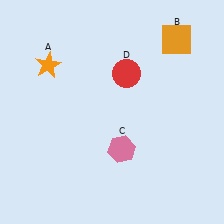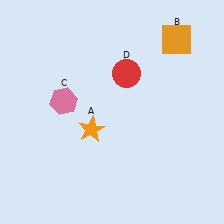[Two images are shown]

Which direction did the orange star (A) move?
The orange star (A) moved down.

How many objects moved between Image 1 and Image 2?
2 objects moved between the two images.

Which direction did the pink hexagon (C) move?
The pink hexagon (C) moved left.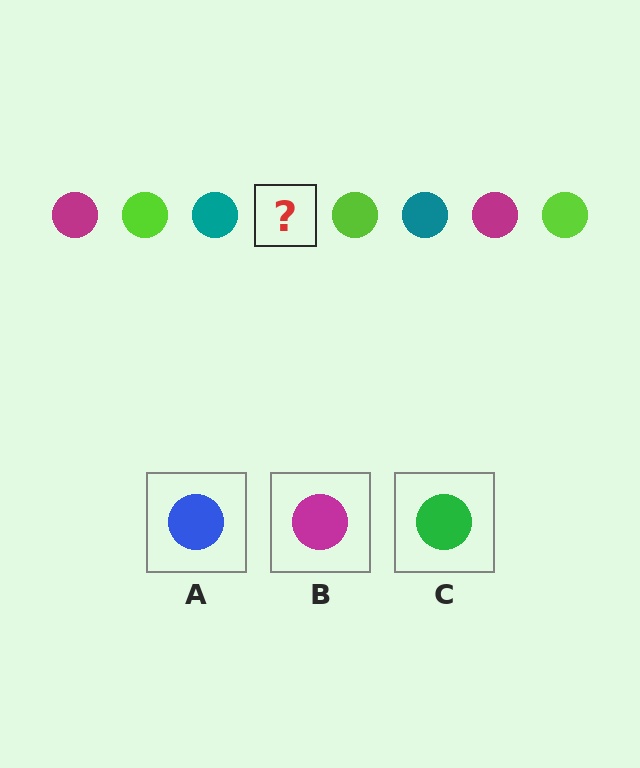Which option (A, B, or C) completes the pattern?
B.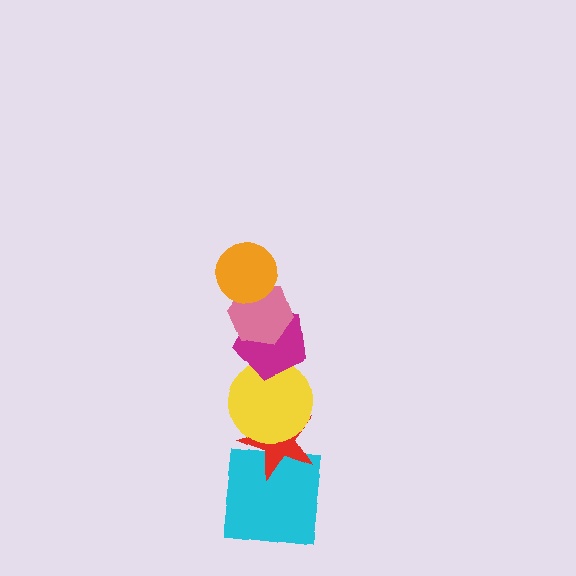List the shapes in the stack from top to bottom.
From top to bottom: the orange circle, the pink hexagon, the magenta pentagon, the yellow circle, the red star, the cyan square.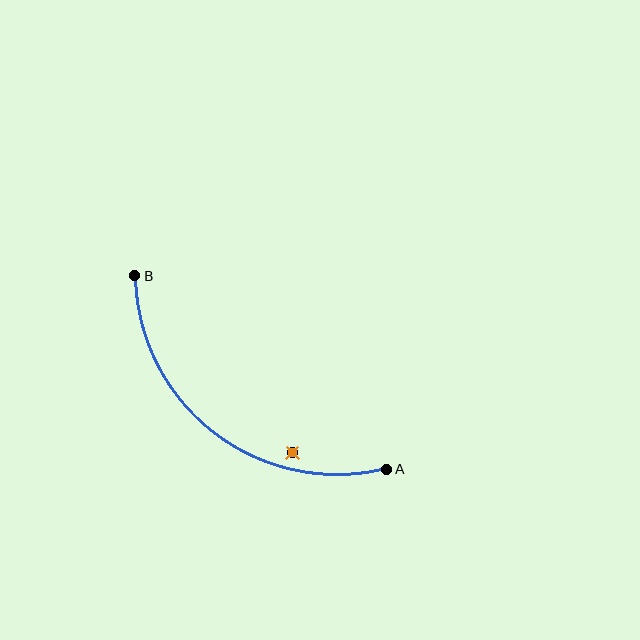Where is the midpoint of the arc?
The arc midpoint is the point on the curve farthest from the straight line joining A and B. It sits below and to the left of that line.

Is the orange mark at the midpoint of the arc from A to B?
No — the orange mark does not lie on the arc at all. It sits slightly inside the curve.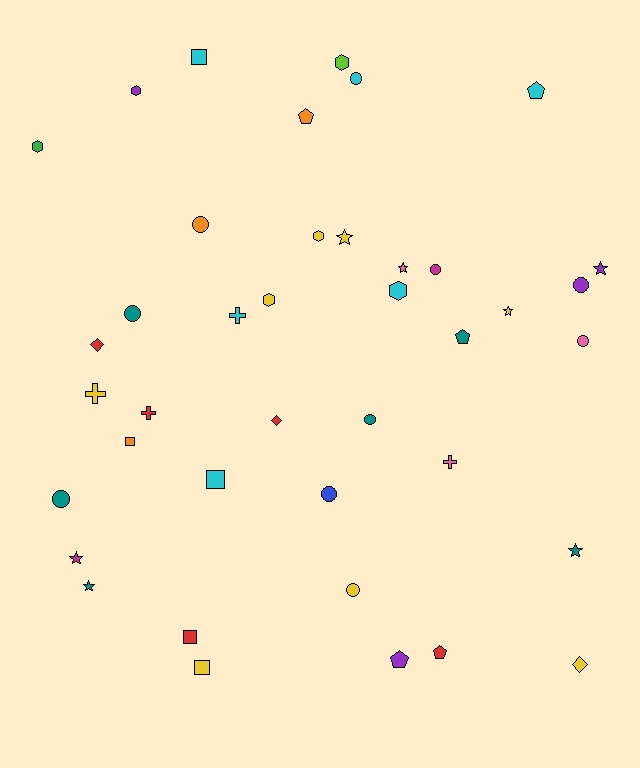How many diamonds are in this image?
There are 3 diamonds.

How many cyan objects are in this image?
There are 6 cyan objects.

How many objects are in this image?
There are 40 objects.